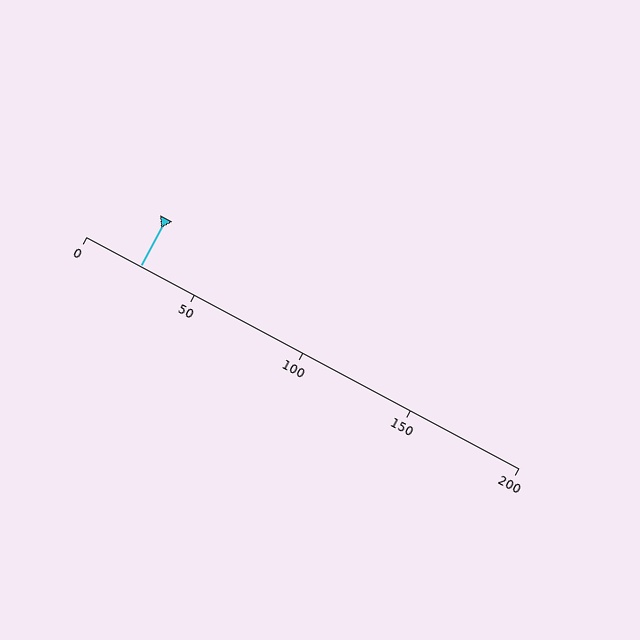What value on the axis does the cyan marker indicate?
The marker indicates approximately 25.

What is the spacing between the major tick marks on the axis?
The major ticks are spaced 50 apart.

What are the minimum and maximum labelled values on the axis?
The axis runs from 0 to 200.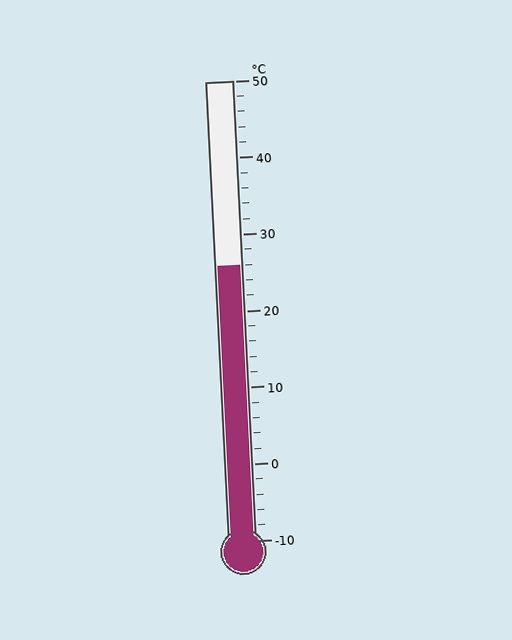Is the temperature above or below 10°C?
The temperature is above 10°C.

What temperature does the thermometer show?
The thermometer shows approximately 26°C.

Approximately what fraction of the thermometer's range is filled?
The thermometer is filled to approximately 60% of its range.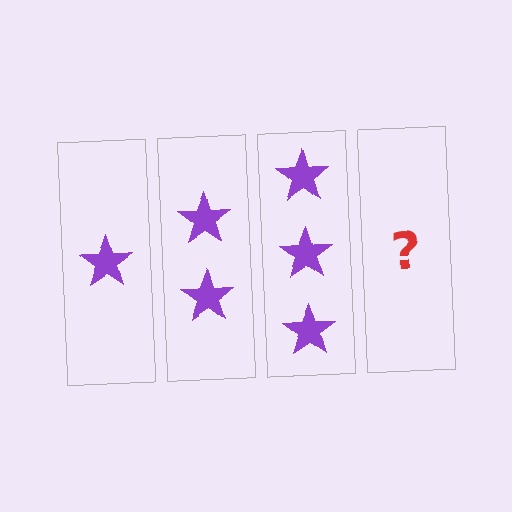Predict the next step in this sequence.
The next step is 4 stars.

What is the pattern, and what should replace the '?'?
The pattern is that each step adds one more star. The '?' should be 4 stars.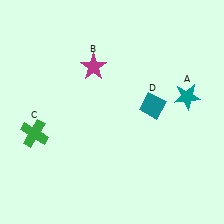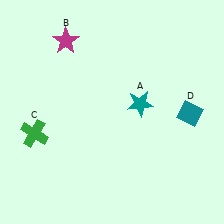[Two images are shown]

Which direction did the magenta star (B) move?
The magenta star (B) moved left.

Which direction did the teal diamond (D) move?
The teal diamond (D) moved right.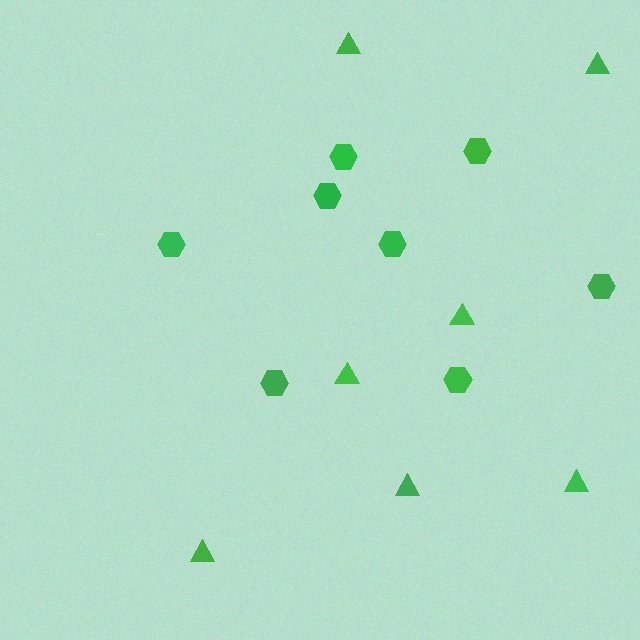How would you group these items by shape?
There are 2 groups: one group of hexagons (8) and one group of triangles (7).